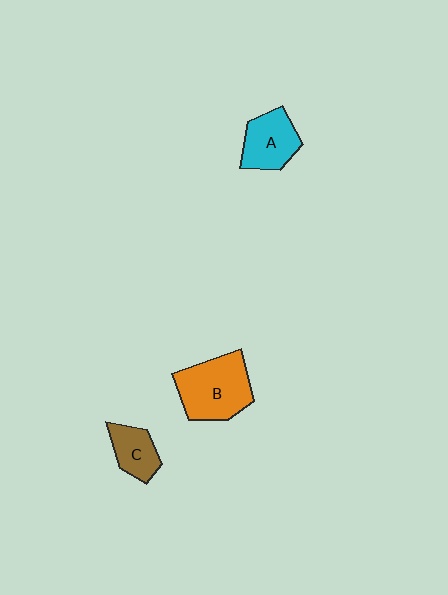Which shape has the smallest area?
Shape C (brown).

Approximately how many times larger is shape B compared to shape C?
Approximately 1.9 times.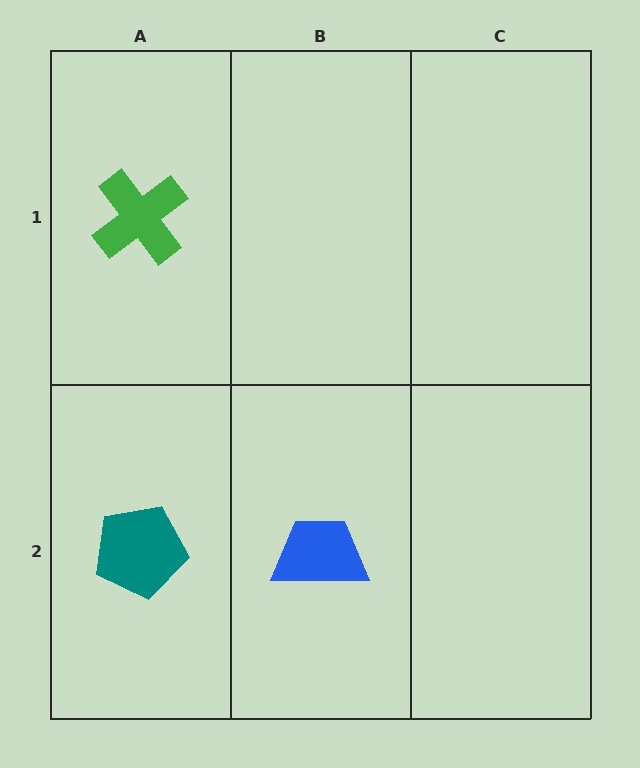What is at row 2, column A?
A teal pentagon.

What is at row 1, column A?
A green cross.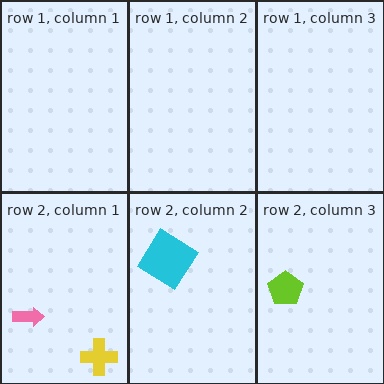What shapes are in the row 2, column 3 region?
The lime pentagon.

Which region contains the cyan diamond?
The row 2, column 2 region.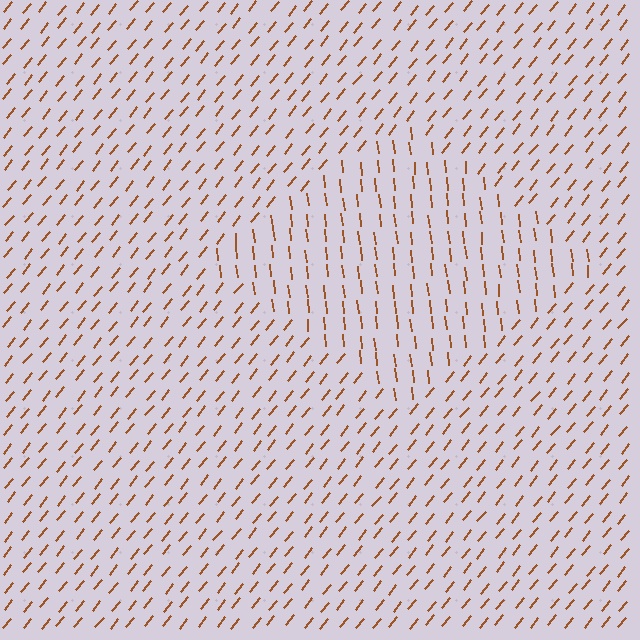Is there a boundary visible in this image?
Yes, there is a texture boundary formed by a change in line orientation.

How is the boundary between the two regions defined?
The boundary is defined purely by a change in line orientation (approximately 45 degrees difference). All lines are the same color and thickness.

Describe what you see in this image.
The image is filled with small brown line segments. A diamond region in the image has lines oriented differently from the surrounding lines, creating a visible texture boundary.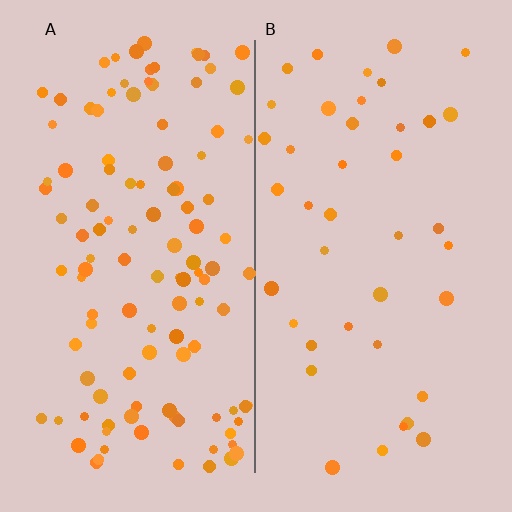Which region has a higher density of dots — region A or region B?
A (the left).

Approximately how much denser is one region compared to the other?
Approximately 2.8× — region A over region B.